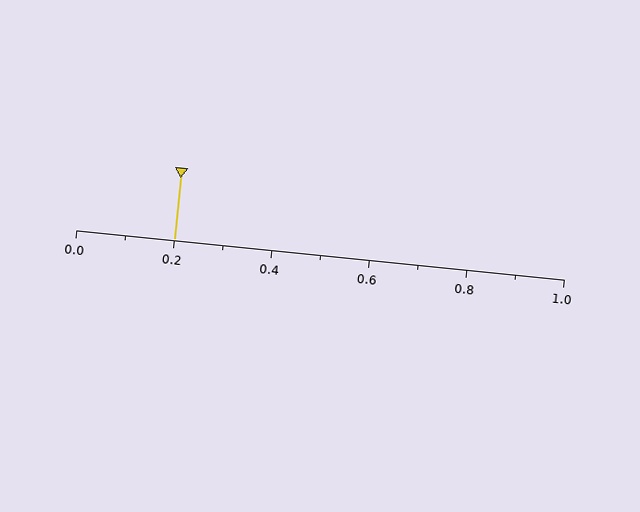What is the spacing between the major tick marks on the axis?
The major ticks are spaced 0.2 apart.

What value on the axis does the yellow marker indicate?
The marker indicates approximately 0.2.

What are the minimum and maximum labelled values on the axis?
The axis runs from 0.0 to 1.0.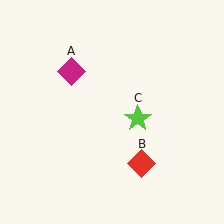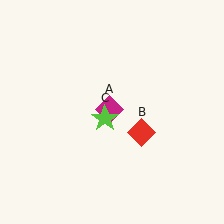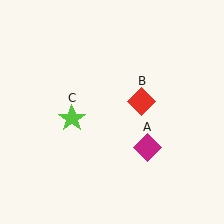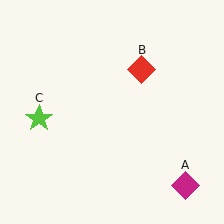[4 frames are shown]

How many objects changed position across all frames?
3 objects changed position: magenta diamond (object A), red diamond (object B), lime star (object C).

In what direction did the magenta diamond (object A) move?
The magenta diamond (object A) moved down and to the right.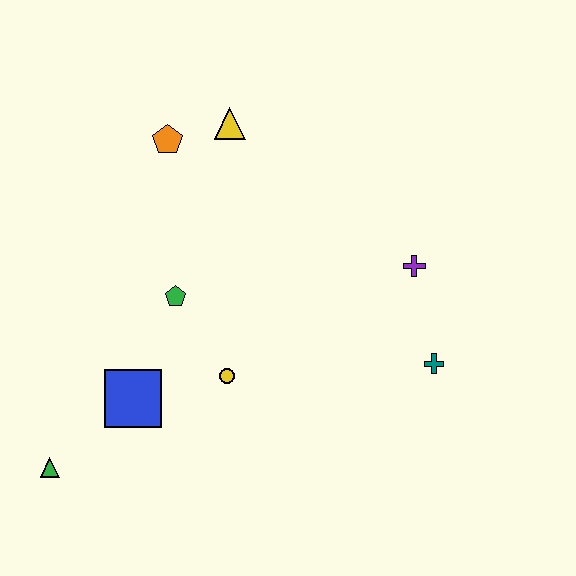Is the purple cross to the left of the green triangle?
No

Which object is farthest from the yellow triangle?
The green triangle is farthest from the yellow triangle.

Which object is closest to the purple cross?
The teal cross is closest to the purple cross.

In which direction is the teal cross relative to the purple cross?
The teal cross is below the purple cross.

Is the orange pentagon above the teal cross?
Yes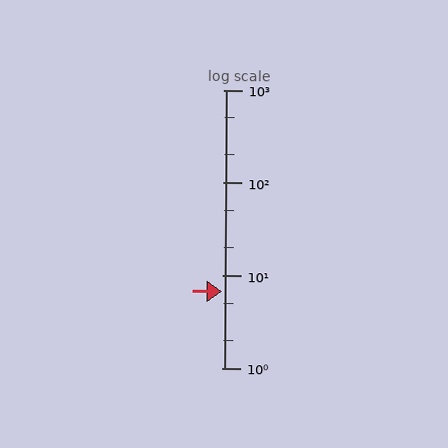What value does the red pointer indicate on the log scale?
The pointer indicates approximately 6.7.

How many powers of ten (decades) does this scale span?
The scale spans 3 decades, from 1 to 1000.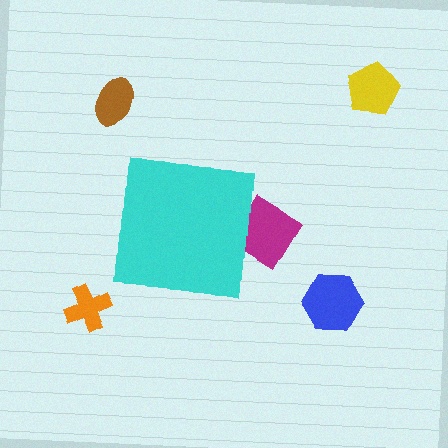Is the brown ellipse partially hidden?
No, the brown ellipse is fully visible.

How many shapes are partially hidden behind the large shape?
1 shape is partially hidden.